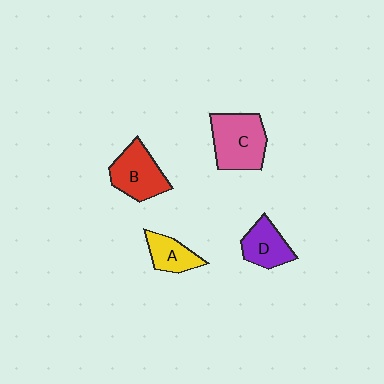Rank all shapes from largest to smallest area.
From largest to smallest: C (pink), B (red), D (purple), A (yellow).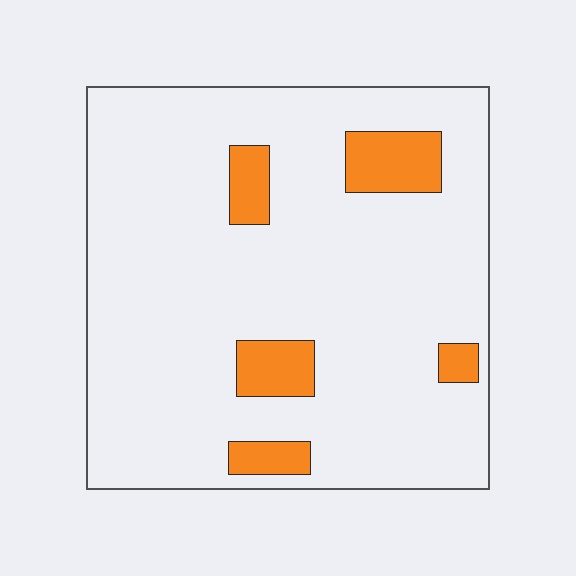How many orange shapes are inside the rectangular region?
5.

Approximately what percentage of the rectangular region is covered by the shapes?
Approximately 10%.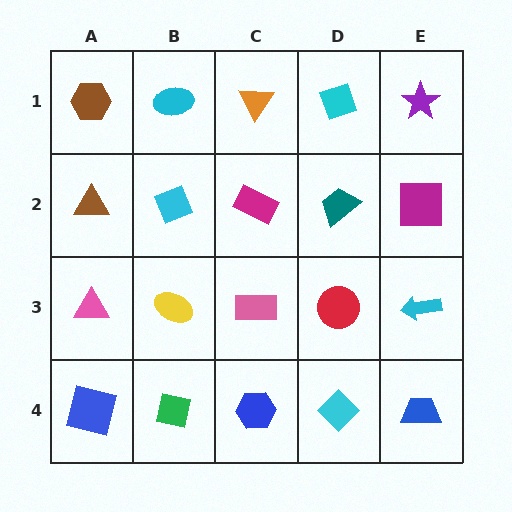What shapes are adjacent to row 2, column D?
A cyan diamond (row 1, column D), a red circle (row 3, column D), a magenta rectangle (row 2, column C), a magenta square (row 2, column E).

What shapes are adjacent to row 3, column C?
A magenta rectangle (row 2, column C), a blue hexagon (row 4, column C), a yellow ellipse (row 3, column B), a red circle (row 3, column D).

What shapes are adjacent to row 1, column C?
A magenta rectangle (row 2, column C), a cyan ellipse (row 1, column B), a cyan diamond (row 1, column D).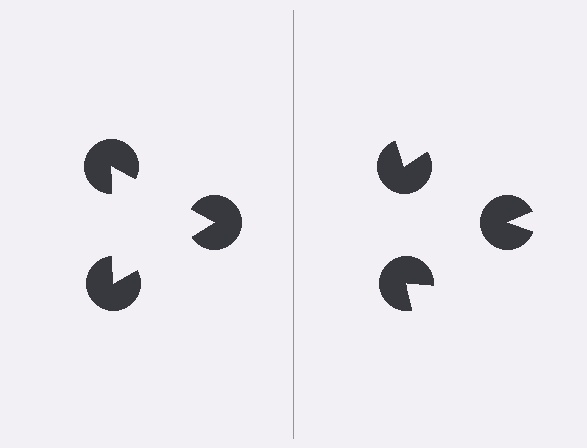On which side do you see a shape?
An illusory triangle appears on the left side. On the right side the wedge cuts are rotated, so no coherent shape forms.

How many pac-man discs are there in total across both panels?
6 — 3 on each side.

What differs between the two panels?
The pac-man discs are positioned identically on both sides; only the wedge orientations differ. On the left they align to a triangle; on the right they are misaligned.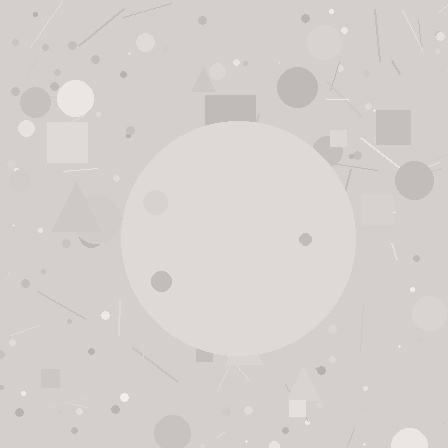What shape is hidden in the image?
A circle is hidden in the image.